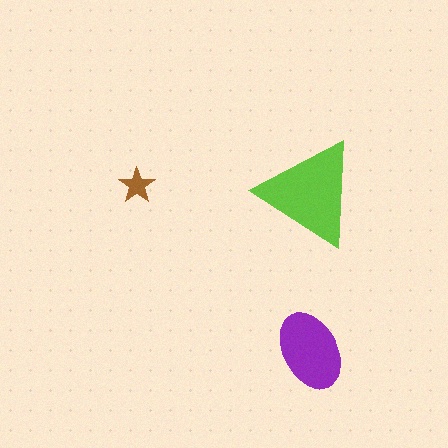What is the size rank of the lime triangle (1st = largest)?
1st.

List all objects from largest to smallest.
The lime triangle, the purple ellipse, the brown star.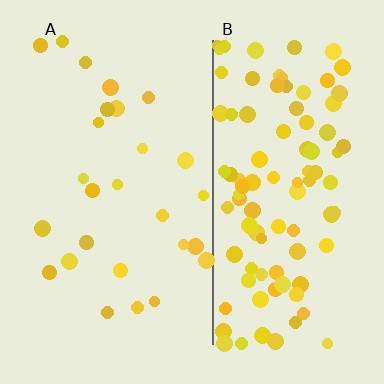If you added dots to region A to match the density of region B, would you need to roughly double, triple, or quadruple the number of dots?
Approximately quadruple.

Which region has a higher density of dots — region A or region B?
B (the right).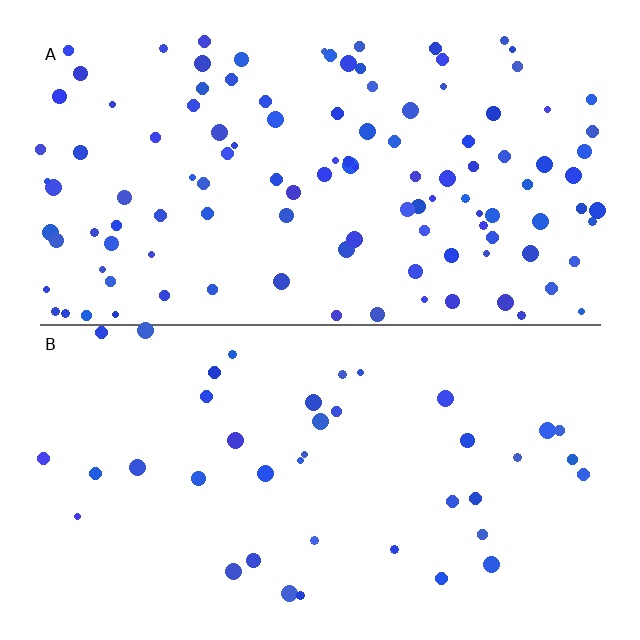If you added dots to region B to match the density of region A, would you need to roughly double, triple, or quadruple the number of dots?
Approximately triple.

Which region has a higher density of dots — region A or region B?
A (the top).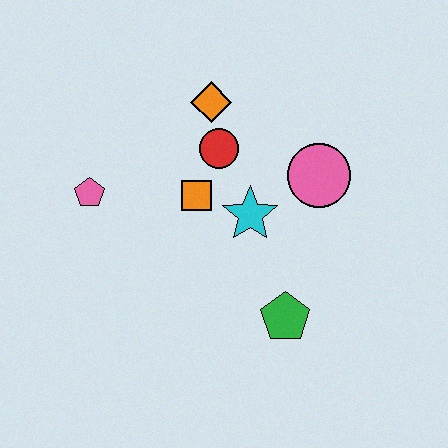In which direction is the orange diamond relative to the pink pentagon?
The orange diamond is to the right of the pink pentagon.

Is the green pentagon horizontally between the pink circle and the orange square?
Yes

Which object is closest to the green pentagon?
The cyan star is closest to the green pentagon.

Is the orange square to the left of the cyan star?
Yes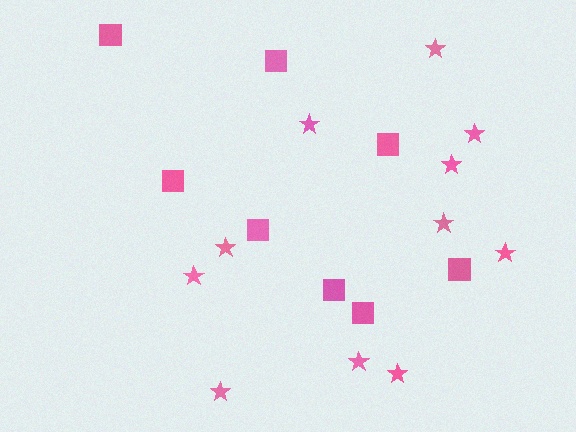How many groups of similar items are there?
There are 2 groups: one group of squares (8) and one group of stars (11).